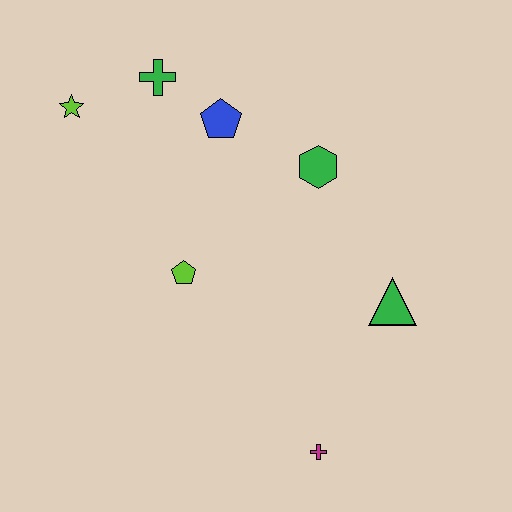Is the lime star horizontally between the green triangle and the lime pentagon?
No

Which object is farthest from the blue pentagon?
The magenta cross is farthest from the blue pentagon.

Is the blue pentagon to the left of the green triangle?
Yes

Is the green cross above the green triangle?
Yes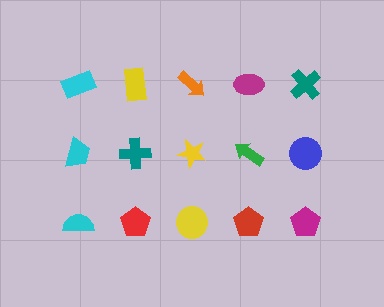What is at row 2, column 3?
A yellow star.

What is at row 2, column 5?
A blue circle.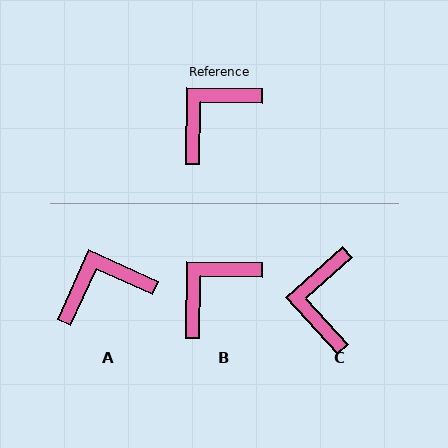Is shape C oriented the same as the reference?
No, it is off by about 43 degrees.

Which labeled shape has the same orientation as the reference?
B.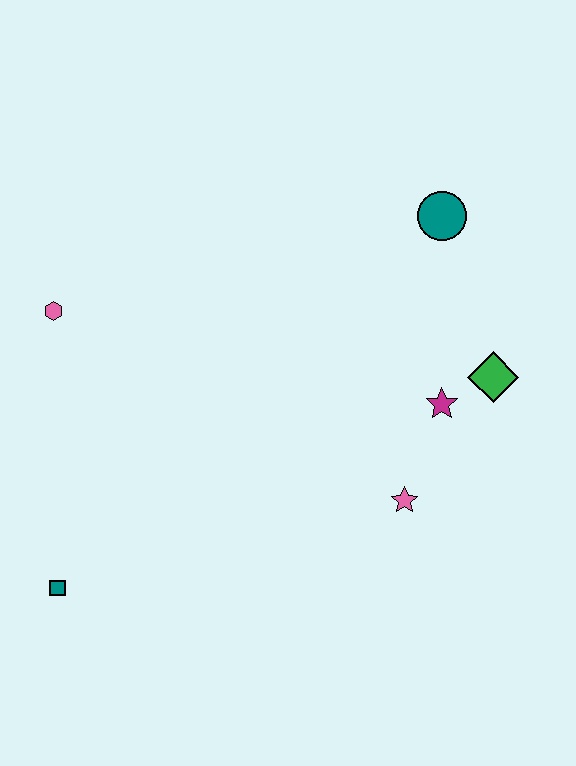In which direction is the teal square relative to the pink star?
The teal square is to the left of the pink star.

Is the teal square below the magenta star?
Yes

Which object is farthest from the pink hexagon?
The green diamond is farthest from the pink hexagon.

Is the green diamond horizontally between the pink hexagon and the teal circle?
No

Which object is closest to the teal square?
The pink hexagon is closest to the teal square.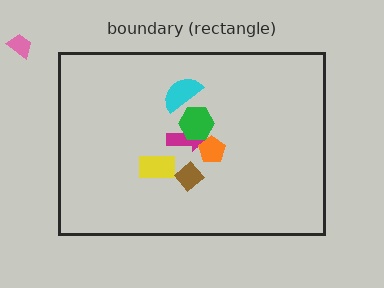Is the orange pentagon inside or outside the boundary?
Inside.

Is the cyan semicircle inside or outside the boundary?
Inside.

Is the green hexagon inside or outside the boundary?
Inside.